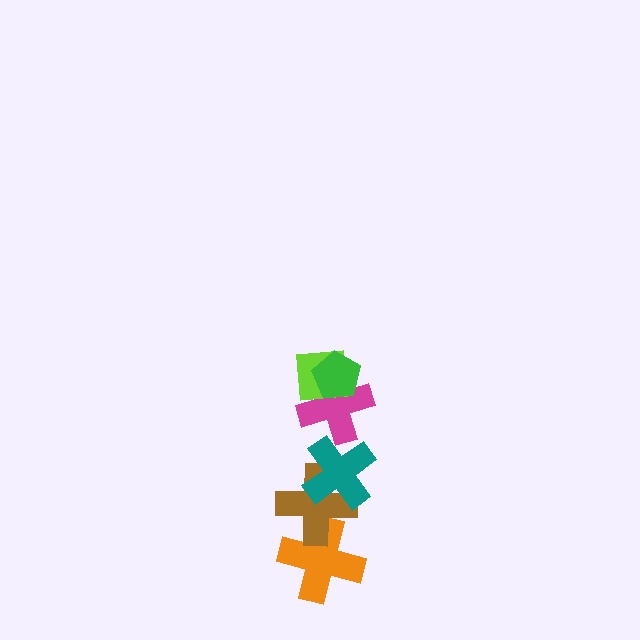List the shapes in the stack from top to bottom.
From top to bottom: the green pentagon, the lime square, the magenta cross, the teal cross, the brown cross, the orange cross.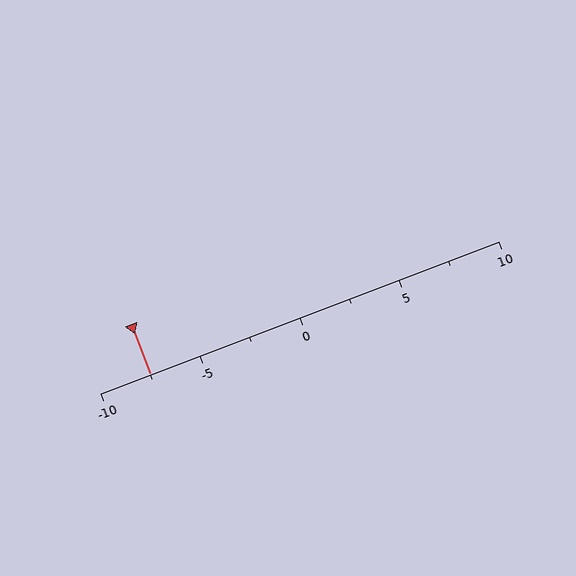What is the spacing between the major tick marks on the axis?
The major ticks are spaced 5 apart.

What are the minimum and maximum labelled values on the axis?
The axis runs from -10 to 10.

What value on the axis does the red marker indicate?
The marker indicates approximately -7.5.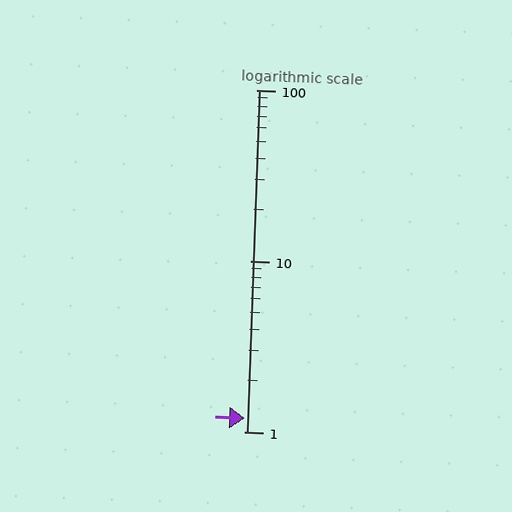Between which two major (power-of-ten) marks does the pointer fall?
The pointer is between 1 and 10.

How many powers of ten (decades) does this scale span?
The scale spans 2 decades, from 1 to 100.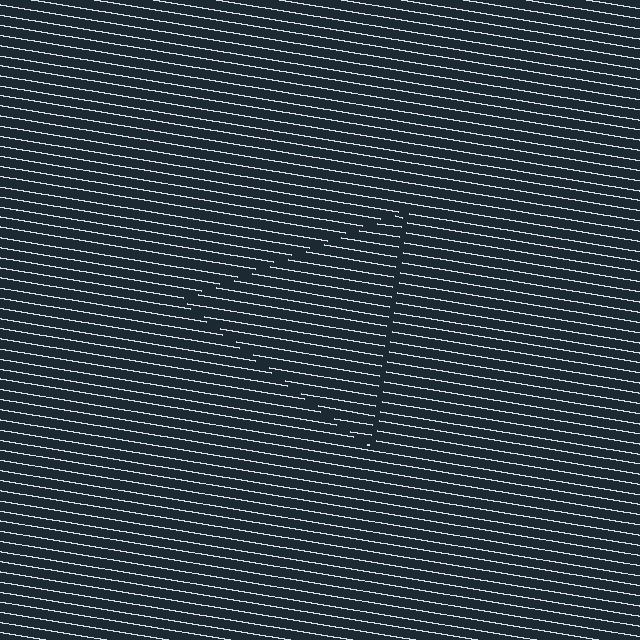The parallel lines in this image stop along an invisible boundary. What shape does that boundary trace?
An illusory triangle. The interior of the shape contains the same grating, shifted by half a period — the contour is defined by the phase discontinuity where line-ends from the inner and outer gratings abut.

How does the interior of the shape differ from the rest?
The interior of the shape contains the same grating, shifted by half a period — the contour is defined by the phase discontinuity where line-ends from the inner and outer gratings abut.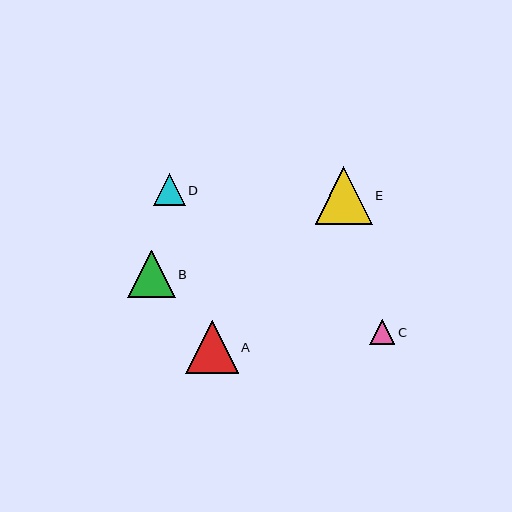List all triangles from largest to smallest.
From largest to smallest: E, A, B, D, C.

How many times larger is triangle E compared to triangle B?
Triangle E is approximately 1.2 times the size of triangle B.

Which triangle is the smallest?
Triangle C is the smallest with a size of approximately 25 pixels.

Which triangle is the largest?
Triangle E is the largest with a size of approximately 57 pixels.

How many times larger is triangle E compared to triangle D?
Triangle E is approximately 1.8 times the size of triangle D.